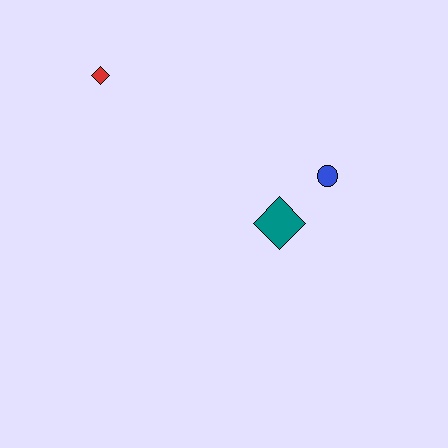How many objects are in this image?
There are 3 objects.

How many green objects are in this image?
There are no green objects.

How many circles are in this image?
There is 1 circle.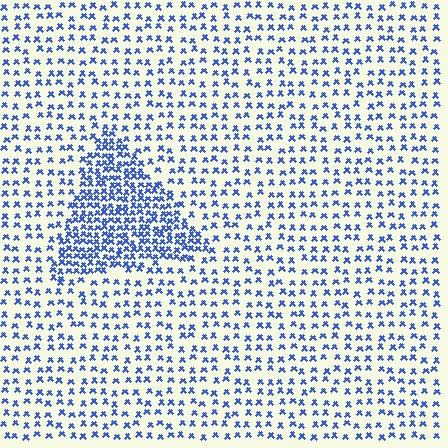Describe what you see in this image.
The image contains small blue elements arranged at two different densities. A triangle-shaped region is visible where the elements are more densely packed than the surrounding area.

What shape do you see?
I see a triangle.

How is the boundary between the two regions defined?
The boundary is defined by a change in element density (approximately 2.3x ratio). All elements are the same color, size, and shape.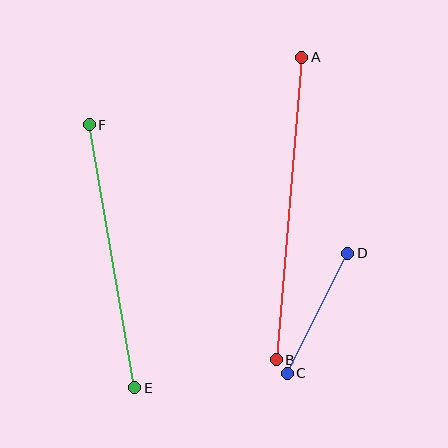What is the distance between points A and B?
The distance is approximately 303 pixels.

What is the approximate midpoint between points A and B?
The midpoint is at approximately (289, 209) pixels.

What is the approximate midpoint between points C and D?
The midpoint is at approximately (317, 313) pixels.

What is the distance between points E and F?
The distance is approximately 267 pixels.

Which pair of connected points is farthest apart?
Points A and B are farthest apart.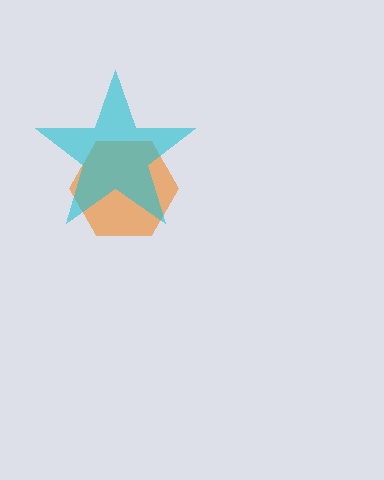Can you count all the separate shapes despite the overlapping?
Yes, there are 2 separate shapes.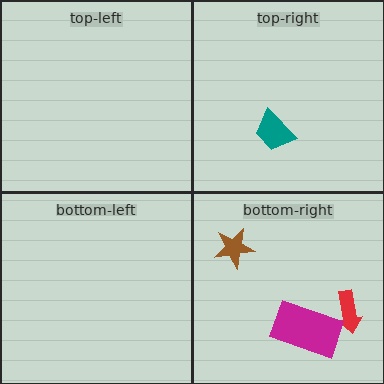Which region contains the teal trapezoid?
The top-right region.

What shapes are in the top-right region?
The teal trapezoid.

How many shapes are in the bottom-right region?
3.